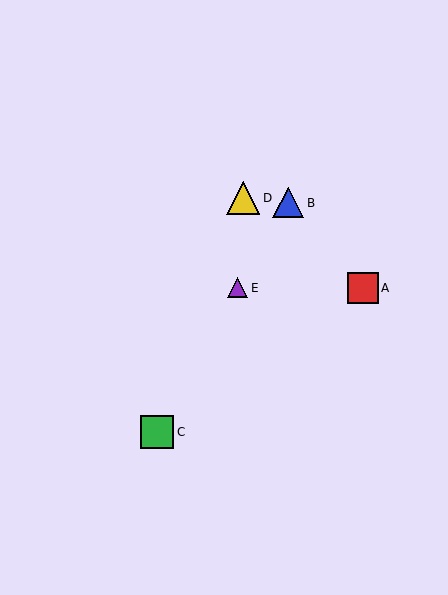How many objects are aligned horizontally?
2 objects (A, E) are aligned horizontally.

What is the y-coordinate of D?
Object D is at y≈198.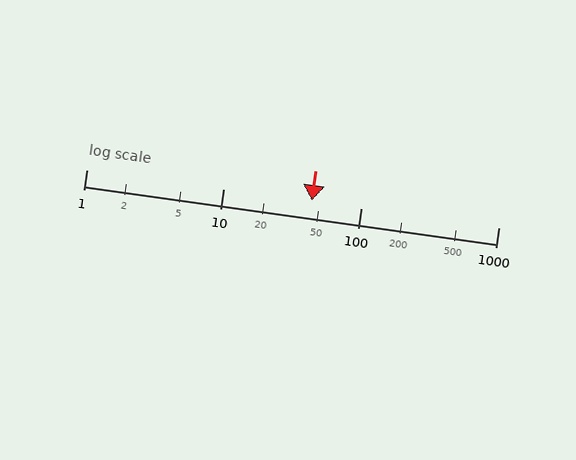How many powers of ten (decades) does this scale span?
The scale spans 3 decades, from 1 to 1000.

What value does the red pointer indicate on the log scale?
The pointer indicates approximately 44.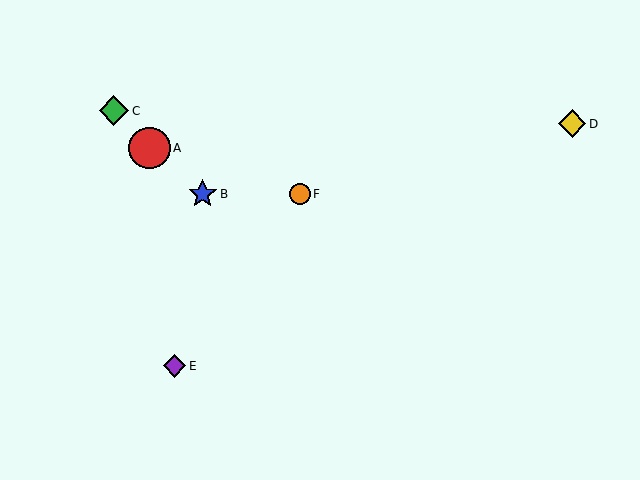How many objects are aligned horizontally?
2 objects (B, F) are aligned horizontally.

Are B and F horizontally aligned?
Yes, both are at y≈194.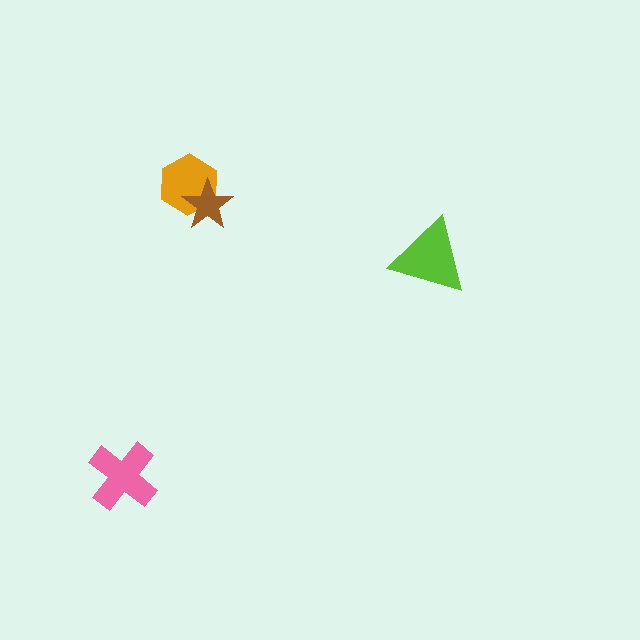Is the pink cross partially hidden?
No, no other shape covers it.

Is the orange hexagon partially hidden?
Yes, it is partially covered by another shape.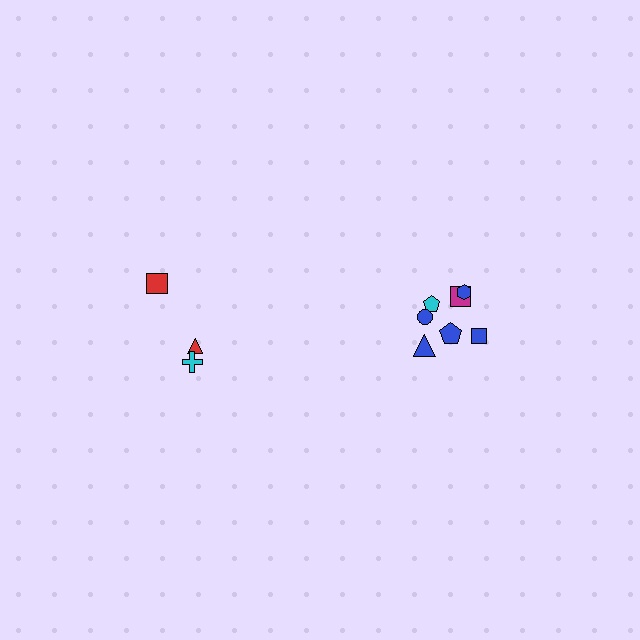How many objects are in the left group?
There are 3 objects.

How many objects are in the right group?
There are 7 objects.